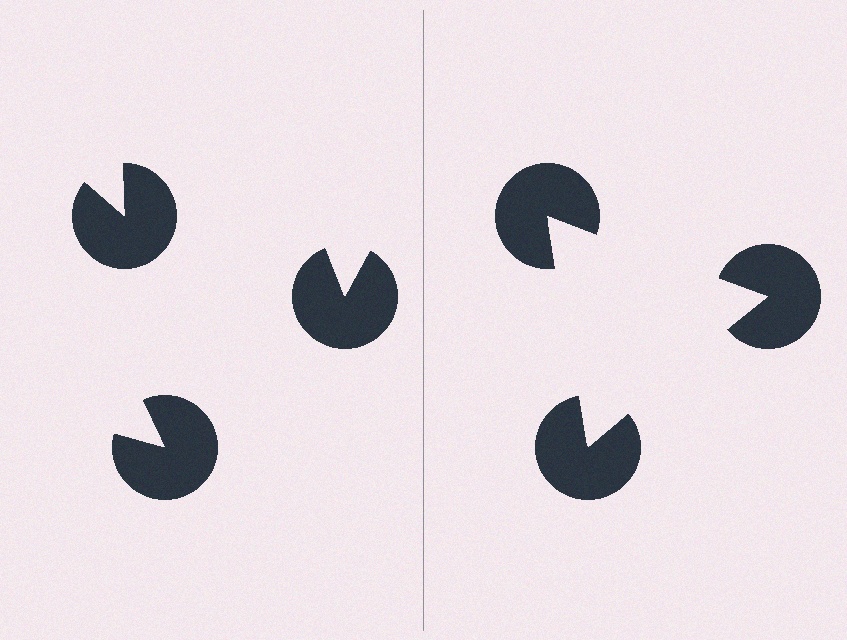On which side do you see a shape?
An illusory triangle appears on the right side. On the left side the wedge cuts are rotated, so no coherent shape forms.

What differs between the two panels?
The pac-man discs are positioned identically on both sides; only the wedge orientations differ. On the right they align to a triangle; on the left they are misaligned.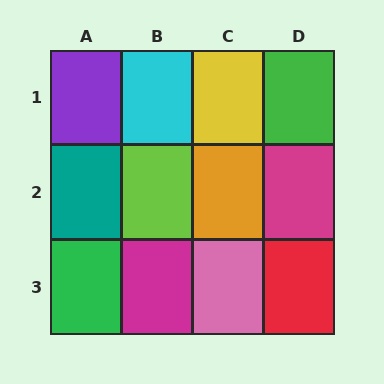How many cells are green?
2 cells are green.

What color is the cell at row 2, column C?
Orange.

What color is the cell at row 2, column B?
Lime.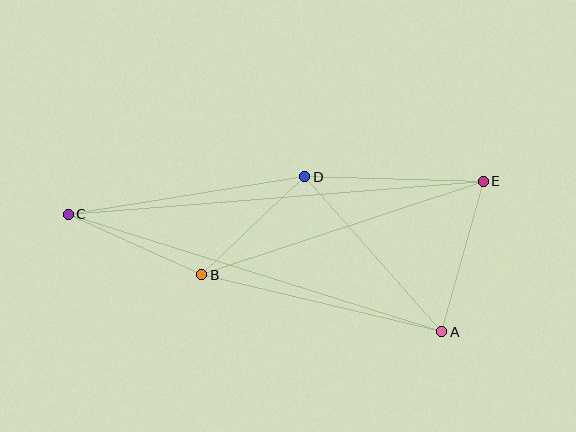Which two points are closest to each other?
Points B and D are closest to each other.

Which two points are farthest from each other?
Points C and E are farthest from each other.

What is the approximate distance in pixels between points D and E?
The distance between D and E is approximately 179 pixels.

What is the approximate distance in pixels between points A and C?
The distance between A and C is approximately 392 pixels.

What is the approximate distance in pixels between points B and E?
The distance between B and E is approximately 297 pixels.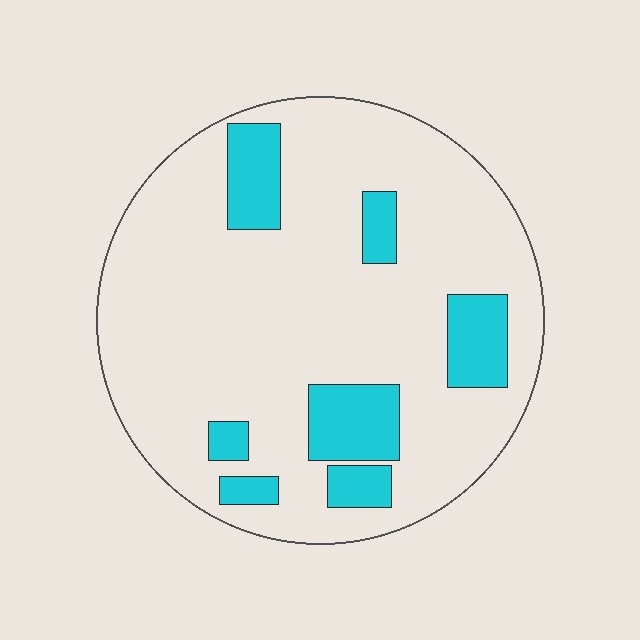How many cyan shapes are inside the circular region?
7.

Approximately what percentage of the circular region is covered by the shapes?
Approximately 15%.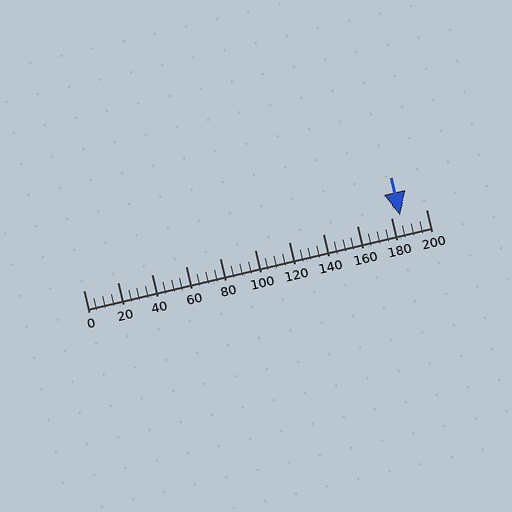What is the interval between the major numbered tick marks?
The major tick marks are spaced 20 units apart.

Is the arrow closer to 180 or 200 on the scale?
The arrow is closer to 180.